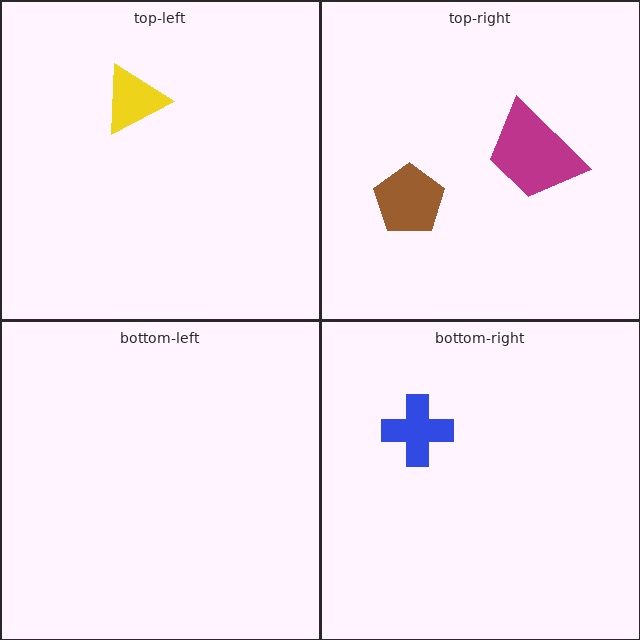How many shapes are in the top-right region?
2.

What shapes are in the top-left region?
The yellow triangle.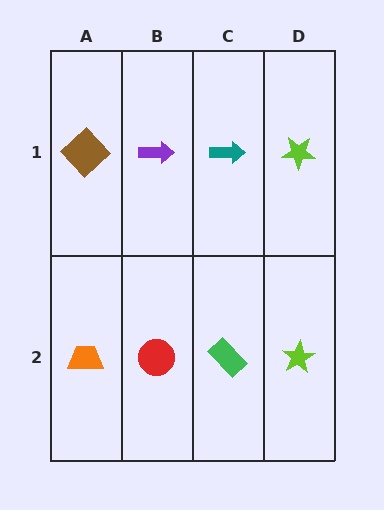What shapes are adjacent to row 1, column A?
An orange trapezoid (row 2, column A), a purple arrow (row 1, column B).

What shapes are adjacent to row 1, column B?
A red circle (row 2, column B), a brown diamond (row 1, column A), a teal arrow (row 1, column C).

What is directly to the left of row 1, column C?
A purple arrow.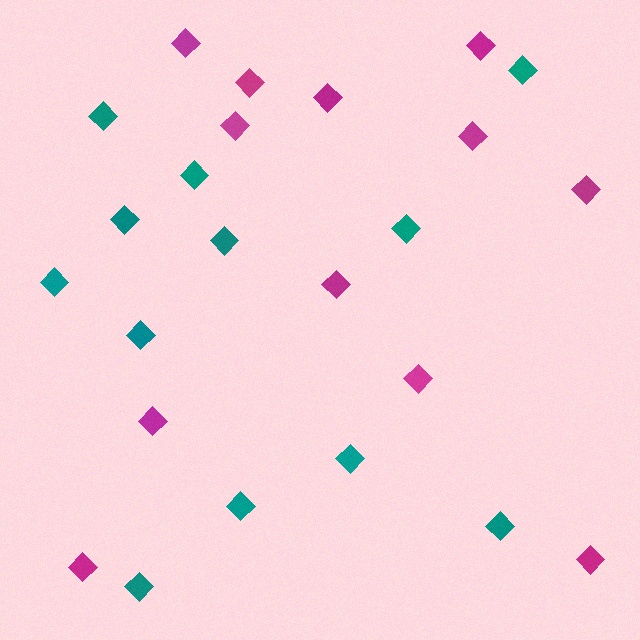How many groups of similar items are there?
There are 2 groups: one group of teal diamonds (12) and one group of magenta diamonds (12).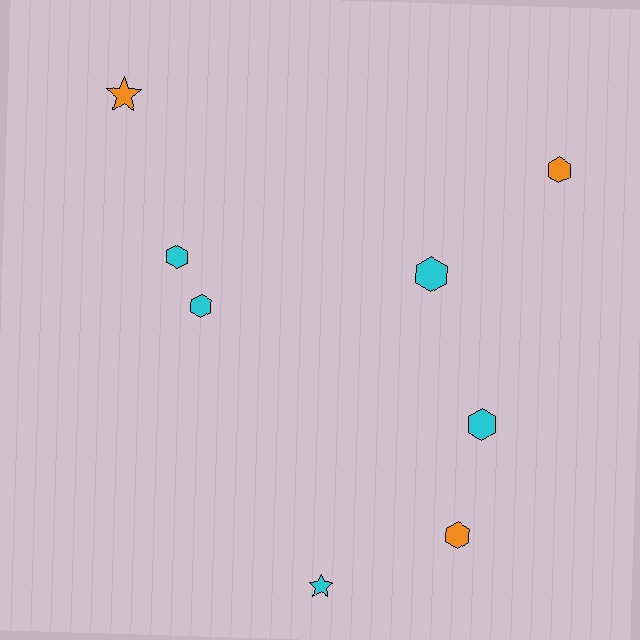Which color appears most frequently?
Cyan, with 5 objects.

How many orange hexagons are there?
There are 2 orange hexagons.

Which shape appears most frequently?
Hexagon, with 6 objects.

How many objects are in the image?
There are 8 objects.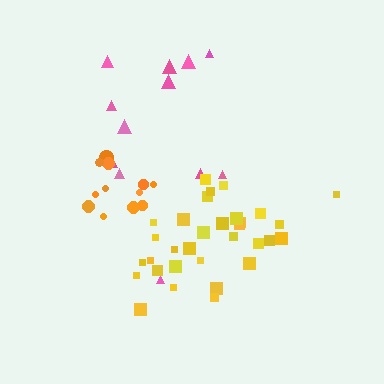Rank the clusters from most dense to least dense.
orange, yellow, pink.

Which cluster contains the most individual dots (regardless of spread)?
Yellow (32).